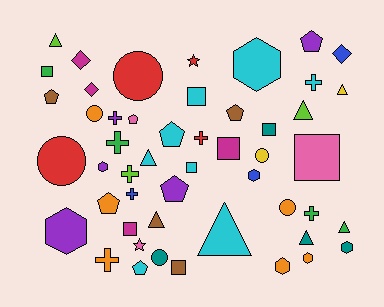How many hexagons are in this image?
There are 7 hexagons.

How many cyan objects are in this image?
There are 8 cyan objects.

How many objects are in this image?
There are 50 objects.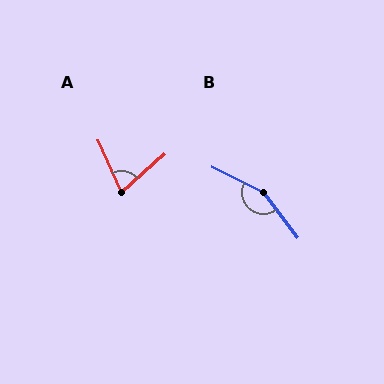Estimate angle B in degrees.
Approximately 154 degrees.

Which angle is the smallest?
A, at approximately 73 degrees.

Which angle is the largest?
B, at approximately 154 degrees.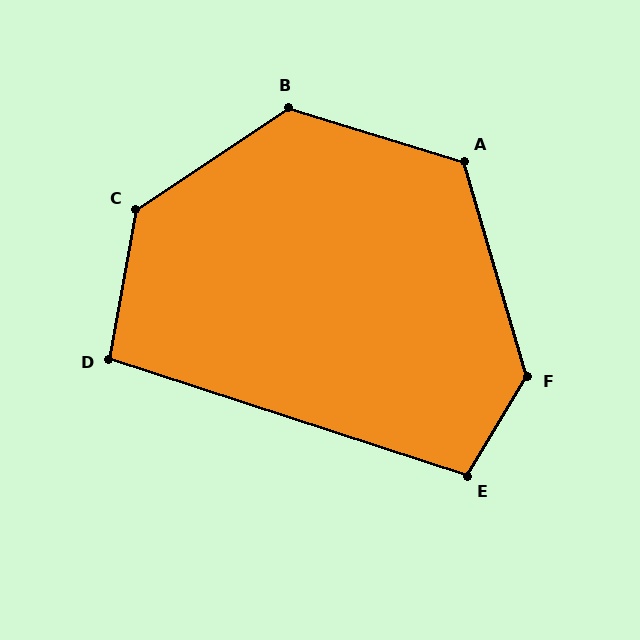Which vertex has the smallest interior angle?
D, at approximately 98 degrees.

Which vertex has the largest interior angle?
C, at approximately 134 degrees.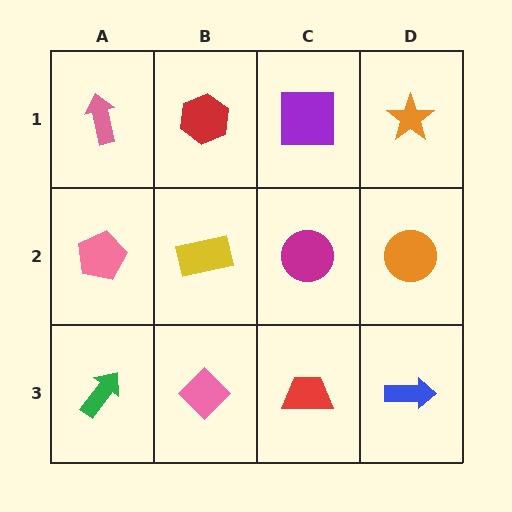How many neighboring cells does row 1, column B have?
3.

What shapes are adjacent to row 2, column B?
A red hexagon (row 1, column B), a pink diamond (row 3, column B), a pink pentagon (row 2, column A), a magenta circle (row 2, column C).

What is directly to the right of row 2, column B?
A magenta circle.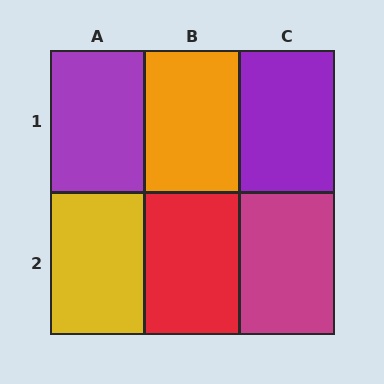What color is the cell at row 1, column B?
Orange.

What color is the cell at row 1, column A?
Purple.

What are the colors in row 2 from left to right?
Yellow, red, magenta.